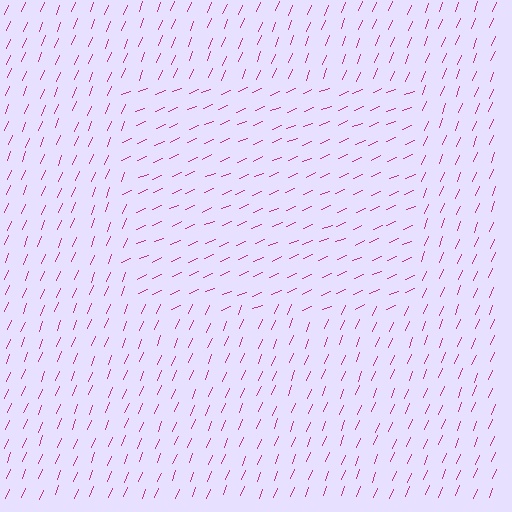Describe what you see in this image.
The image is filled with small magenta line segments. A rectangle region in the image has lines oriented differently from the surrounding lines, creating a visible texture boundary.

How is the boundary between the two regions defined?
The boundary is defined purely by a change in line orientation (approximately 45 degrees difference). All lines are the same color and thickness.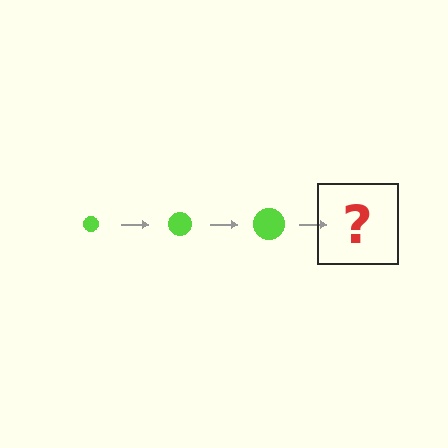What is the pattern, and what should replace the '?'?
The pattern is that the circle gets progressively larger each step. The '?' should be a lime circle, larger than the previous one.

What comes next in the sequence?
The next element should be a lime circle, larger than the previous one.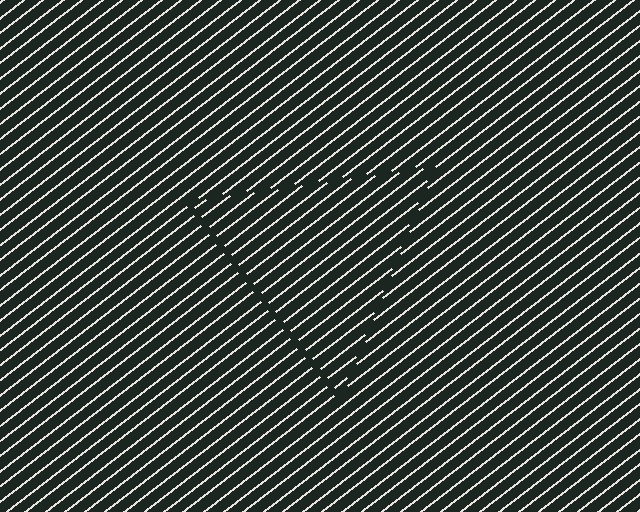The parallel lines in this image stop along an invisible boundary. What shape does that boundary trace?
An illusory triangle. The interior of the shape contains the same grating, shifted by half a period — the contour is defined by the phase discontinuity where line-ends from the inner and outer gratings abut.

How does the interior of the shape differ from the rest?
The interior of the shape contains the same grating, shifted by half a period — the contour is defined by the phase discontinuity where line-ends from the inner and outer gratings abut.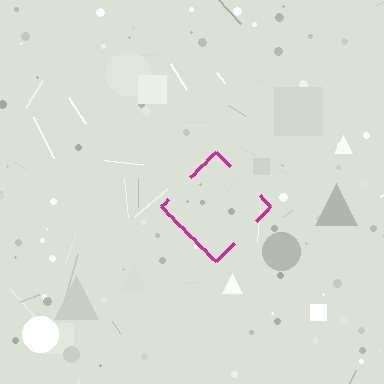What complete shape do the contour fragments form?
The contour fragments form a diamond.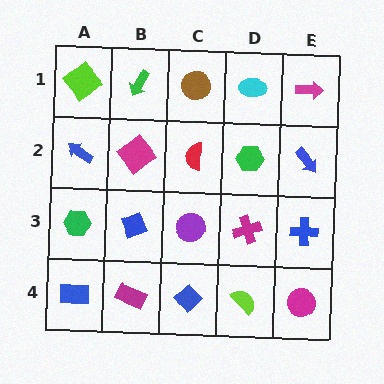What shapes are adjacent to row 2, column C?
A brown circle (row 1, column C), a purple circle (row 3, column C), a magenta diamond (row 2, column B), a green hexagon (row 2, column D).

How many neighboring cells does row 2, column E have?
3.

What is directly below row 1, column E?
A blue arrow.